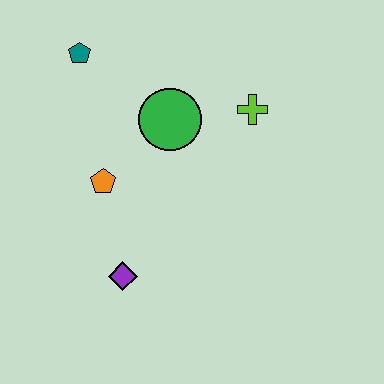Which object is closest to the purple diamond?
The orange pentagon is closest to the purple diamond.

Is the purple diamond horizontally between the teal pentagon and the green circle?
Yes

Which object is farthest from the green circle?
The purple diamond is farthest from the green circle.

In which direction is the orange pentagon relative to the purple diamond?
The orange pentagon is above the purple diamond.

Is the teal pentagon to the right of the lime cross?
No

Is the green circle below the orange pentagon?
No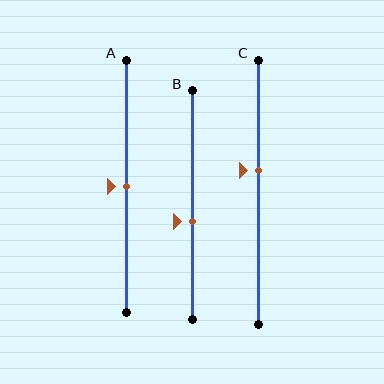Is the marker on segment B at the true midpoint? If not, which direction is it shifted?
No, the marker on segment B is shifted downward by about 7% of the segment length.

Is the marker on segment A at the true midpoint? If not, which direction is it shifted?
Yes, the marker on segment A is at the true midpoint.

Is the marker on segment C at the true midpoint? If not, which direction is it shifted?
No, the marker on segment C is shifted upward by about 8% of the segment length.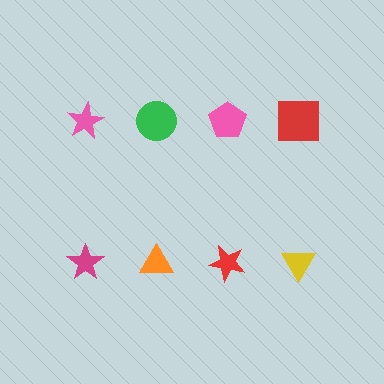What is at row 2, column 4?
A yellow triangle.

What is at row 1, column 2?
A green circle.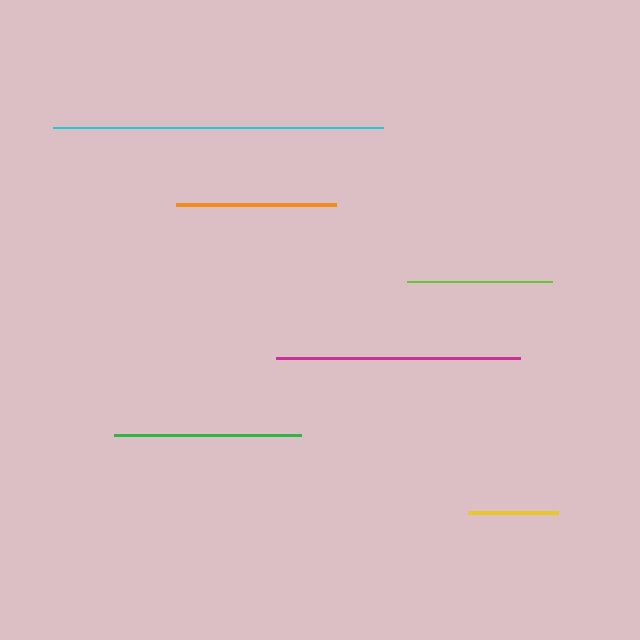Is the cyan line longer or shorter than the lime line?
The cyan line is longer than the lime line.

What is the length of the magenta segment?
The magenta segment is approximately 244 pixels long.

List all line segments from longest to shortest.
From longest to shortest: cyan, magenta, green, orange, lime, yellow.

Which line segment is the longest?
The cyan line is the longest at approximately 330 pixels.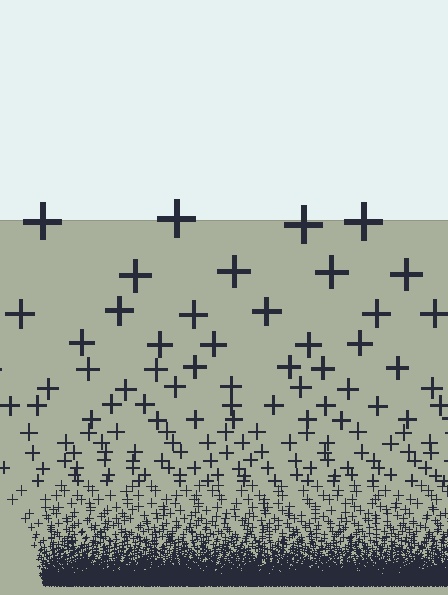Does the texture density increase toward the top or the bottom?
Density increases toward the bottom.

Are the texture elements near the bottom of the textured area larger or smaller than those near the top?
Smaller. The gradient is inverted — elements near the bottom are smaller and denser.